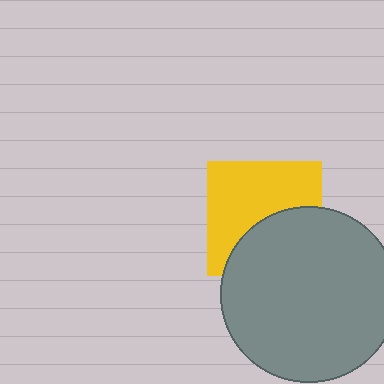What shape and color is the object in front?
The object in front is a gray circle.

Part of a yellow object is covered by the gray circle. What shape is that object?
It is a square.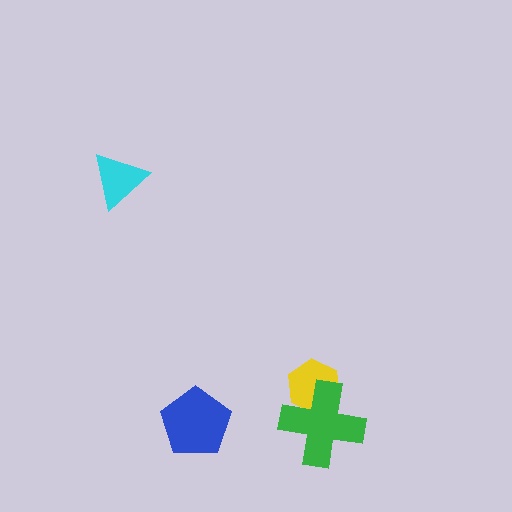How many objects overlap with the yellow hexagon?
1 object overlaps with the yellow hexagon.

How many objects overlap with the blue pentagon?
0 objects overlap with the blue pentagon.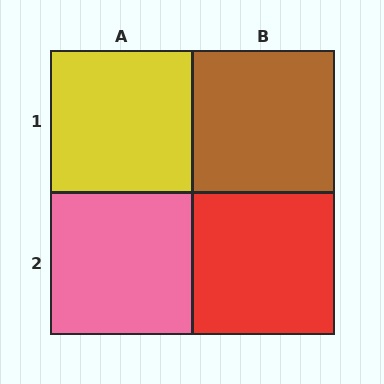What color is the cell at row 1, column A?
Yellow.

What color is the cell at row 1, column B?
Brown.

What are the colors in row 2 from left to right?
Pink, red.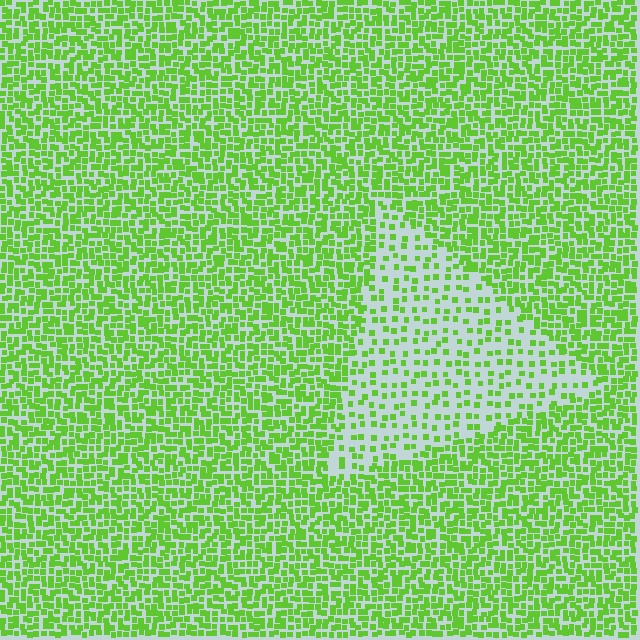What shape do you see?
I see a triangle.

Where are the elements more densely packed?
The elements are more densely packed outside the triangle boundary.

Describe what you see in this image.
The image contains small lime elements arranged at two different densities. A triangle-shaped region is visible where the elements are less densely packed than the surrounding area.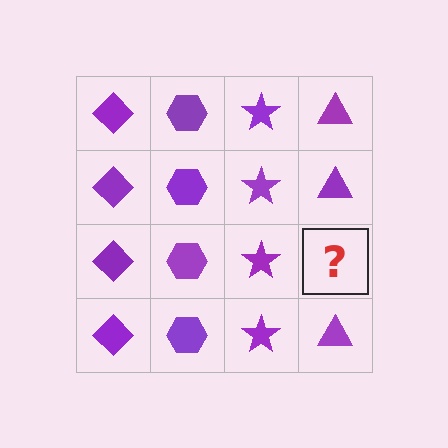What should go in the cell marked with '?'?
The missing cell should contain a purple triangle.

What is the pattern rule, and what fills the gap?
The rule is that each column has a consistent shape. The gap should be filled with a purple triangle.